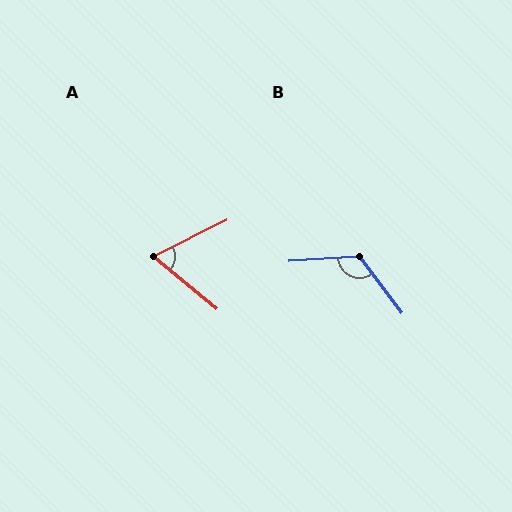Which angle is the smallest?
A, at approximately 65 degrees.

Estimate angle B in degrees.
Approximately 123 degrees.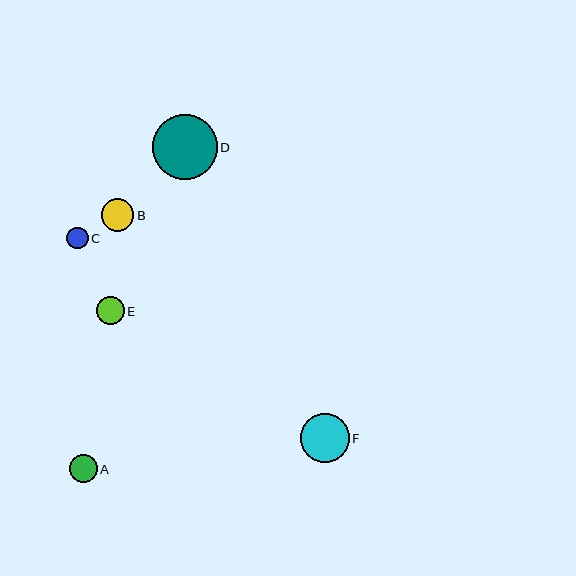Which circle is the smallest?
Circle C is the smallest with a size of approximately 22 pixels.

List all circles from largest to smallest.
From largest to smallest: D, F, B, E, A, C.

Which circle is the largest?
Circle D is the largest with a size of approximately 65 pixels.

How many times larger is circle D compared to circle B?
Circle D is approximately 2.0 times the size of circle B.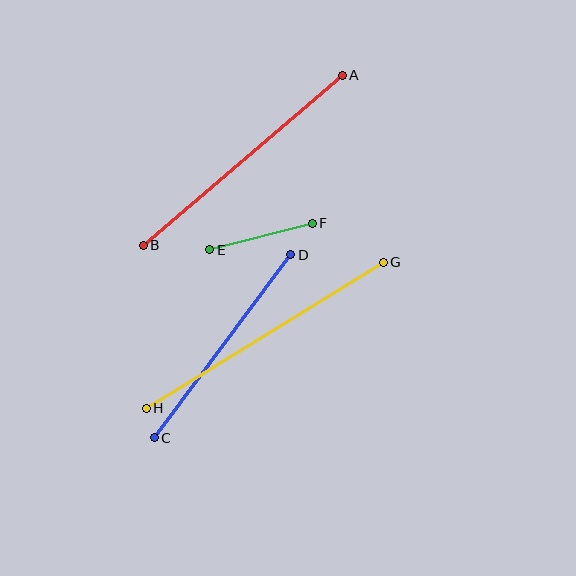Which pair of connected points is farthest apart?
Points G and H are farthest apart.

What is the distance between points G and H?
The distance is approximately 278 pixels.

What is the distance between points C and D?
The distance is approximately 228 pixels.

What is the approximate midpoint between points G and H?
The midpoint is at approximately (265, 335) pixels.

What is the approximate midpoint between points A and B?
The midpoint is at approximately (243, 160) pixels.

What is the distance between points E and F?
The distance is approximately 106 pixels.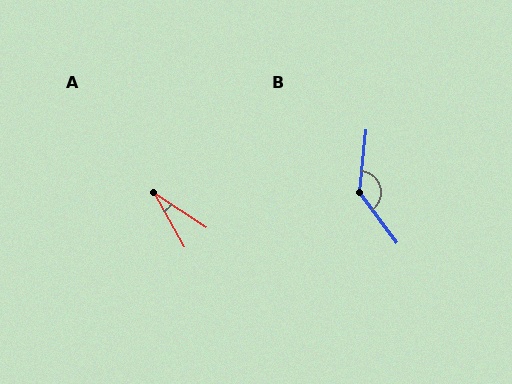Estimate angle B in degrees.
Approximately 137 degrees.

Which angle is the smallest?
A, at approximately 28 degrees.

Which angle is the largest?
B, at approximately 137 degrees.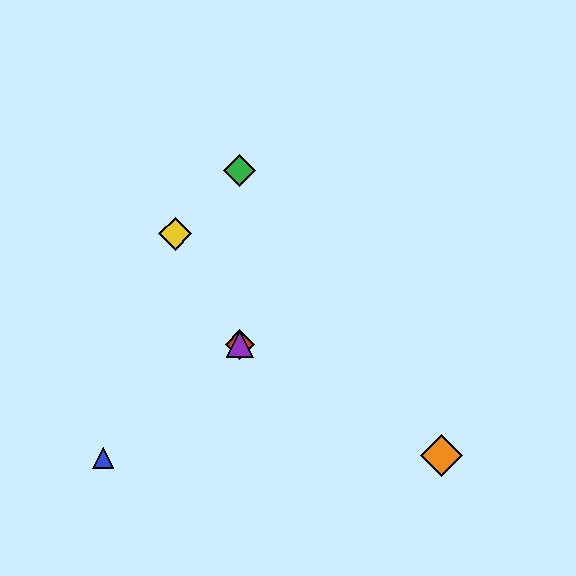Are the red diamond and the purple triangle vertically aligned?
Yes, both are at x≈240.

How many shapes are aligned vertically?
3 shapes (the red diamond, the green diamond, the purple triangle) are aligned vertically.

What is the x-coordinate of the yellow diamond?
The yellow diamond is at x≈175.